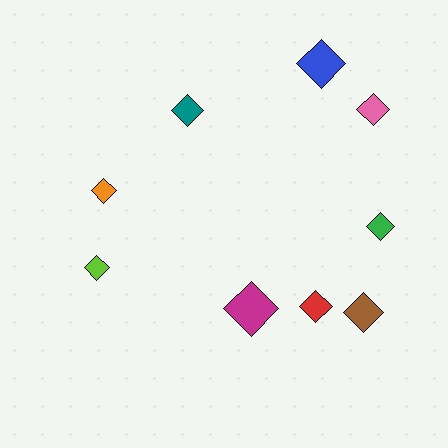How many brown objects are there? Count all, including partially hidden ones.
There is 1 brown object.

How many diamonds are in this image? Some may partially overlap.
There are 9 diamonds.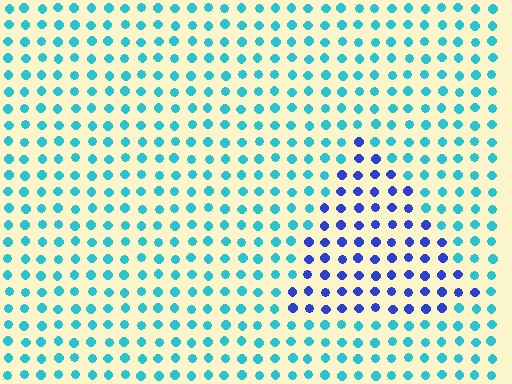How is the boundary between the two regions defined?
The boundary is defined purely by a slight shift in hue (about 49 degrees). Spacing, size, and orientation are identical on both sides.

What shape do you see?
I see a triangle.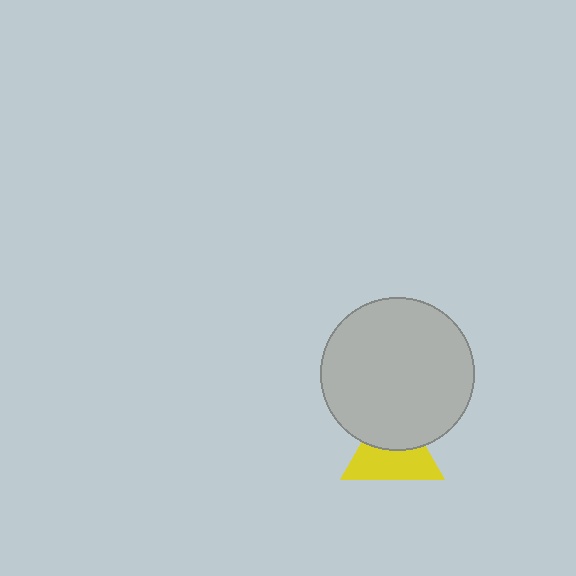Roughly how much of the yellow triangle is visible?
About half of it is visible (roughly 56%).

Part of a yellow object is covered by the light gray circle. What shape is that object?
It is a triangle.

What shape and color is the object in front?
The object in front is a light gray circle.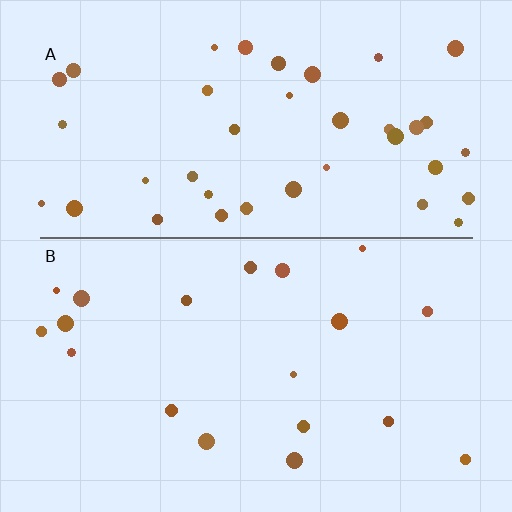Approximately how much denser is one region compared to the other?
Approximately 2.1× — region A over region B.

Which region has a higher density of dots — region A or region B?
A (the top).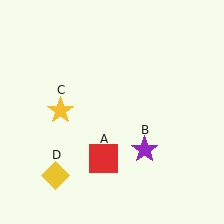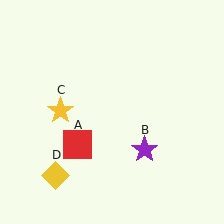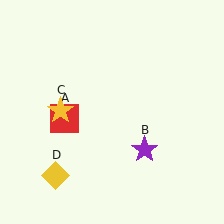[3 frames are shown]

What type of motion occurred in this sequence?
The red square (object A) rotated clockwise around the center of the scene.